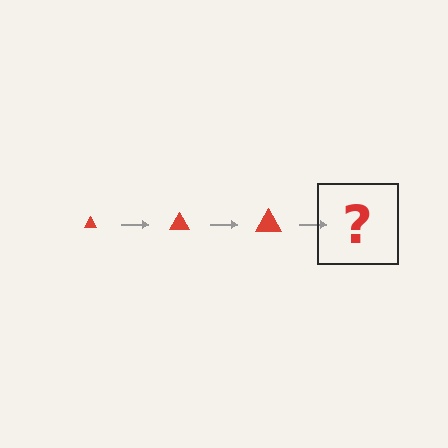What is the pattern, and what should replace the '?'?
The pattern is that the triangle gets progressively larger each step. The '?' should be a red triangle, larger than the previous one.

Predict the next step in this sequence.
The next step is a red triangle, larger than the previous one.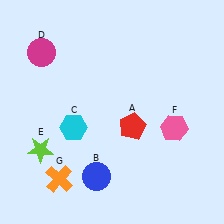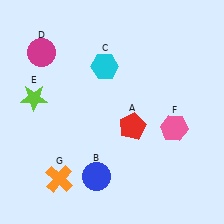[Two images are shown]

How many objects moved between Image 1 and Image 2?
2 objects moved between the two images.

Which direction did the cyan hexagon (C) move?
The cyan hexagon (C) moved up.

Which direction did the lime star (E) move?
The lime star (E) moved up.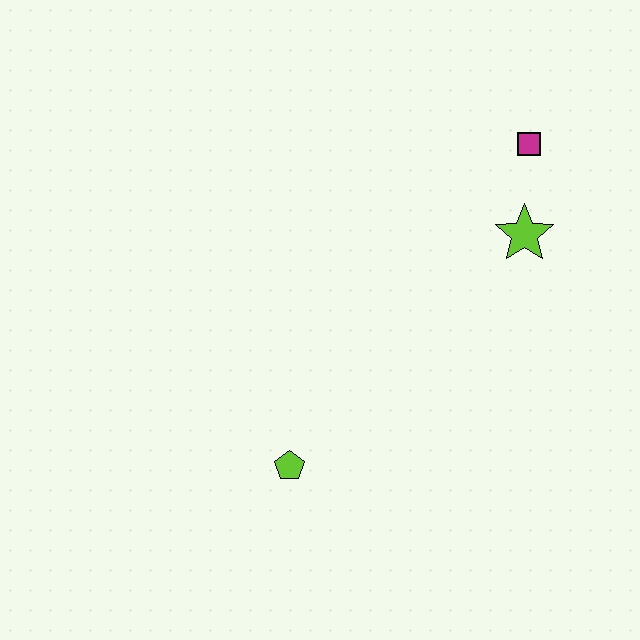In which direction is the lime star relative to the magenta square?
The lime star is below the magenta square.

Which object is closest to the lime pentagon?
The lime star is closest to the lime pentagon.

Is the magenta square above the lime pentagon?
Yes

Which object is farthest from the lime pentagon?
The magenta square is farthest from the lime pentagon.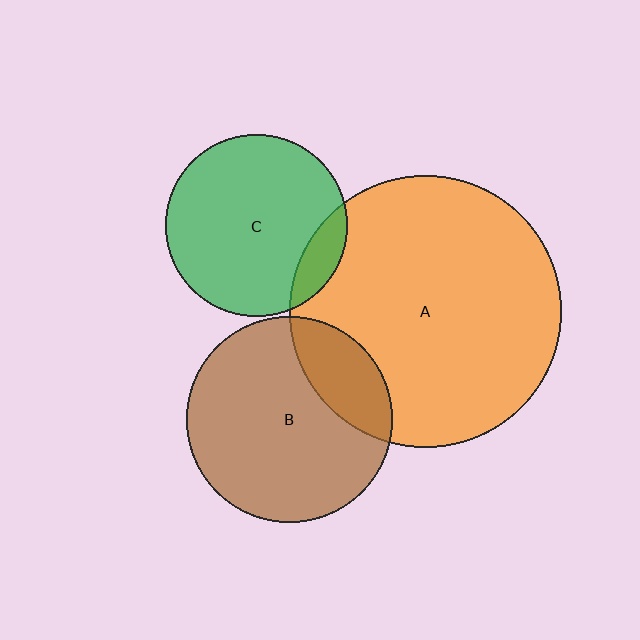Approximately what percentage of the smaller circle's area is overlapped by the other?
Approximately 10%.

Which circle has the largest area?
Circle A (orange).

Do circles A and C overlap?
Yes.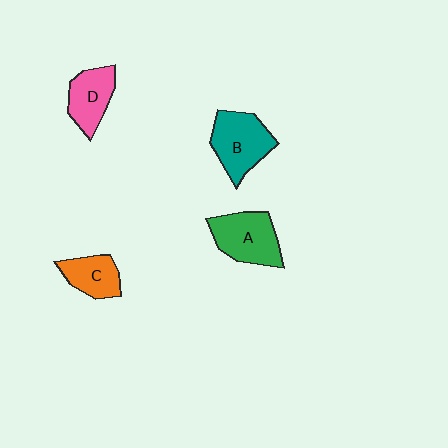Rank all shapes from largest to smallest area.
From largest to smallest: B (teal), A (green), D (pink), C (orange).